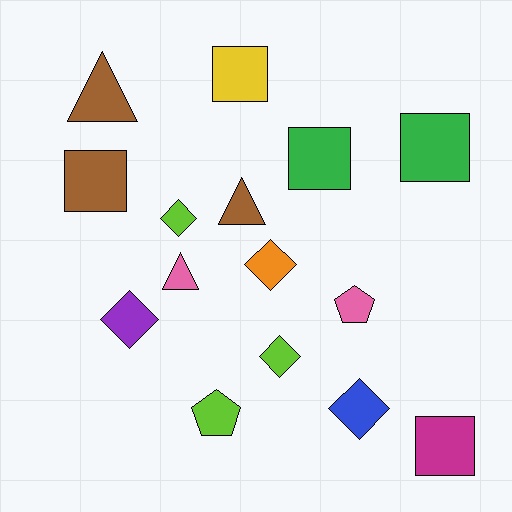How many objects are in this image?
There are 15 objects.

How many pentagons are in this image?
There are 2 pentagons.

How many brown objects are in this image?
There are 3 brown objects.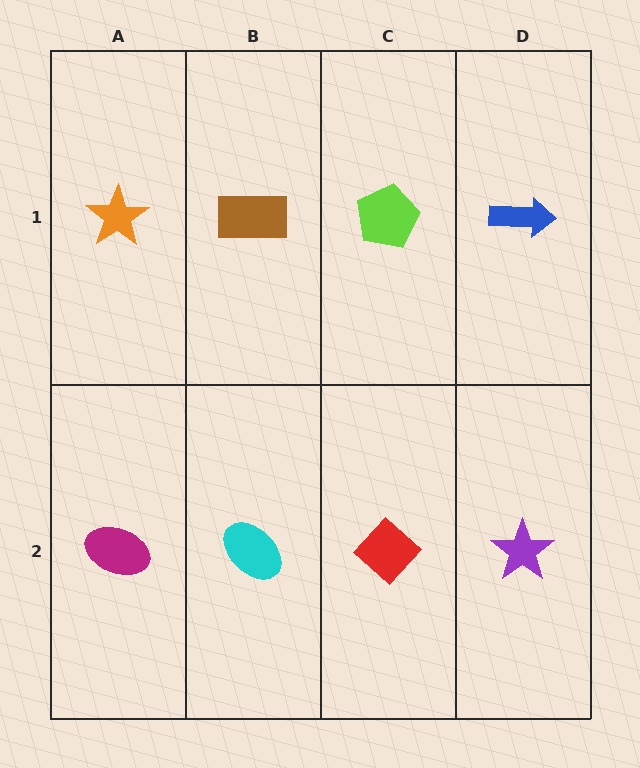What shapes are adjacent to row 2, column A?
An orange star (row 1, column A), a cyan ellipse (row 2, column B).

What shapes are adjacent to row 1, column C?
A red diamond (row 2, column C), a brown rectangle (row 1, column B), a blue arrow (row 1, column D).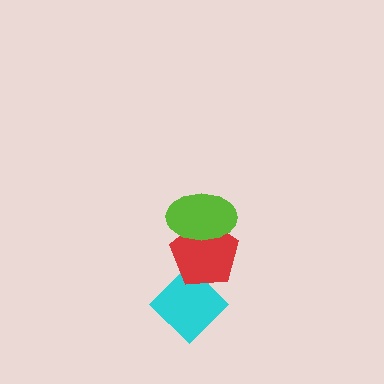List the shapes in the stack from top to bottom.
From top to bottom: the lime ellipse, the red pentagon, the cyan diamond.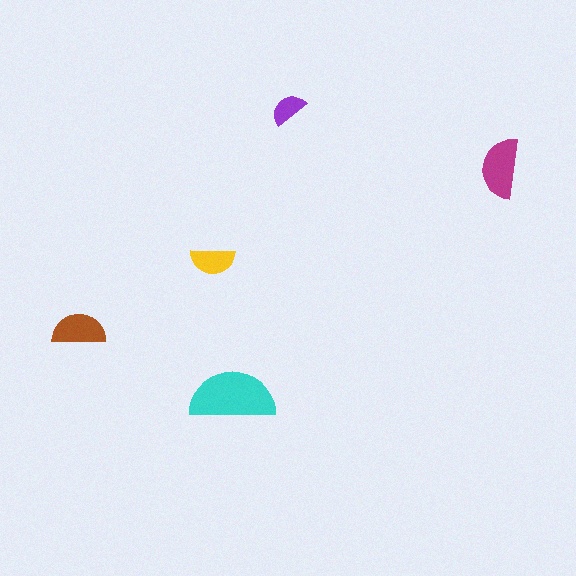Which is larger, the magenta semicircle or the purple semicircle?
The magenta one.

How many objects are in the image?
There are 5 objects in the image.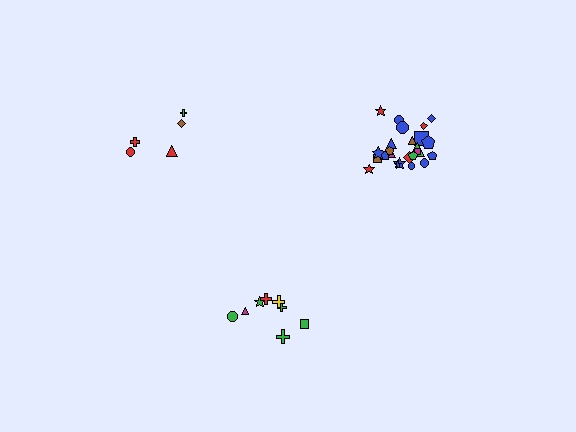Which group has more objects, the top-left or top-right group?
The top-right group.